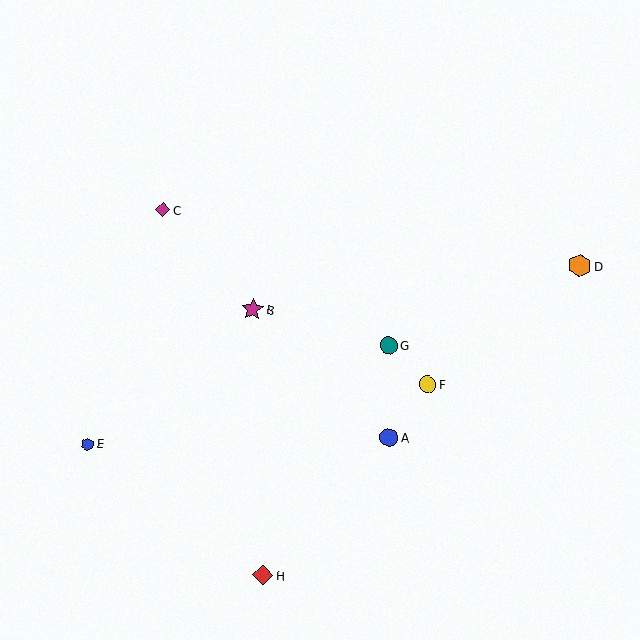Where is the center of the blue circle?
The center of the blue circle is at (389, 438).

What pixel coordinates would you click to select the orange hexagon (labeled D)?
Click at (579, 265) to select the orange hexagon D.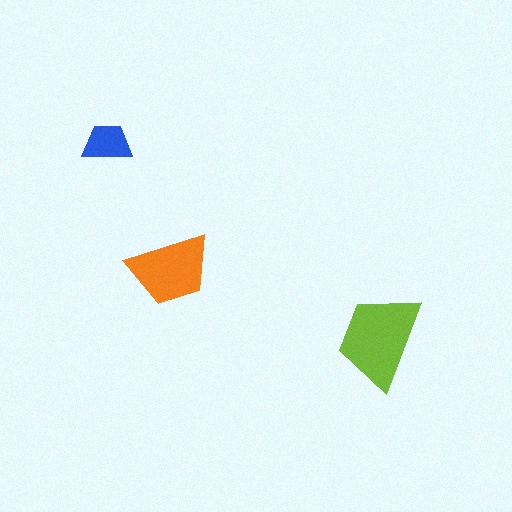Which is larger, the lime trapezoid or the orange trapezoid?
The lime one.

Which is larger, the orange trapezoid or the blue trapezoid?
The orange one.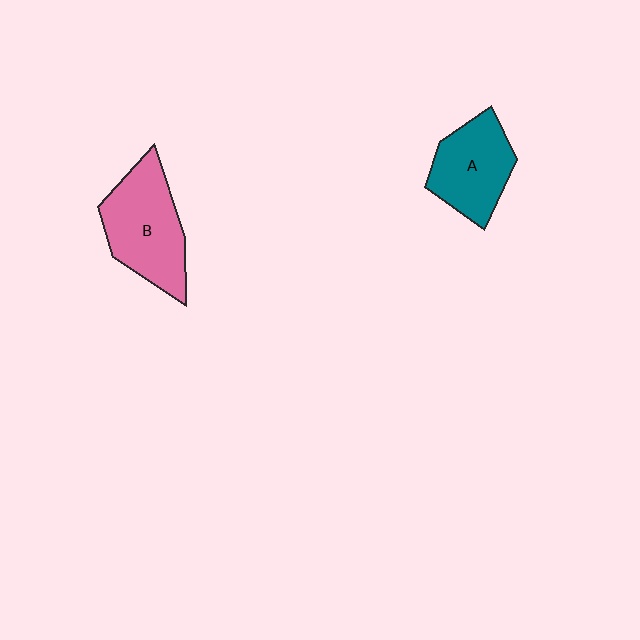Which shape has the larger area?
Shape B (pink).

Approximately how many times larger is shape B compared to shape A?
Approximately 1.2 times.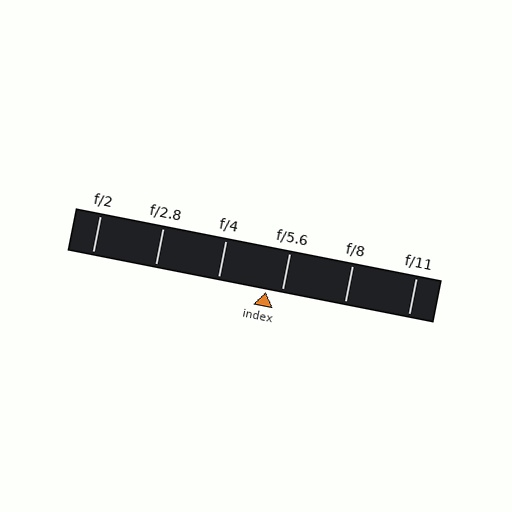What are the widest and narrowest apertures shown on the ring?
The widest aperture shown is f/2 and the narrowest is f/11.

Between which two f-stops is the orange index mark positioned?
The index mark is between f/4 and f/5.6.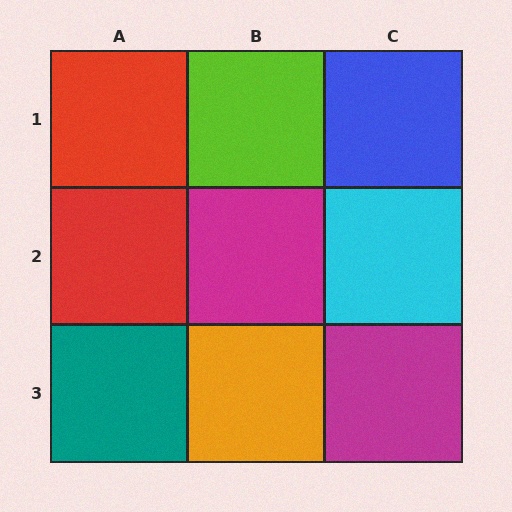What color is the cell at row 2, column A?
Red.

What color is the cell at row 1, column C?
Blue.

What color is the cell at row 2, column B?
Magenta.